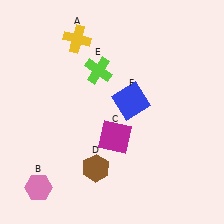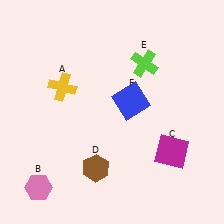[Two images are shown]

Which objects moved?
The objects that moved are: the yellow cross (A), the magenta square (C), the lime cross (E).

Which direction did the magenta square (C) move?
The magenta square (C) moved right.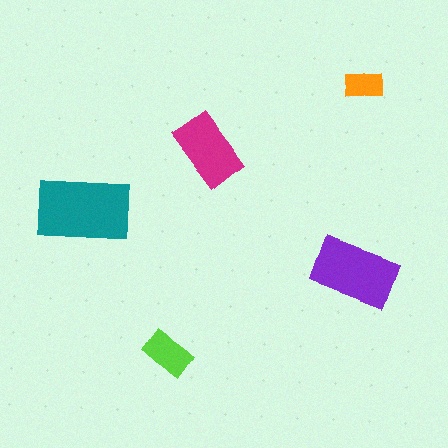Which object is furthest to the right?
The orange rectangle is rightmost.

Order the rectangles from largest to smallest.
the teal one, the purple one, the magenta one, the lime one, the orange one.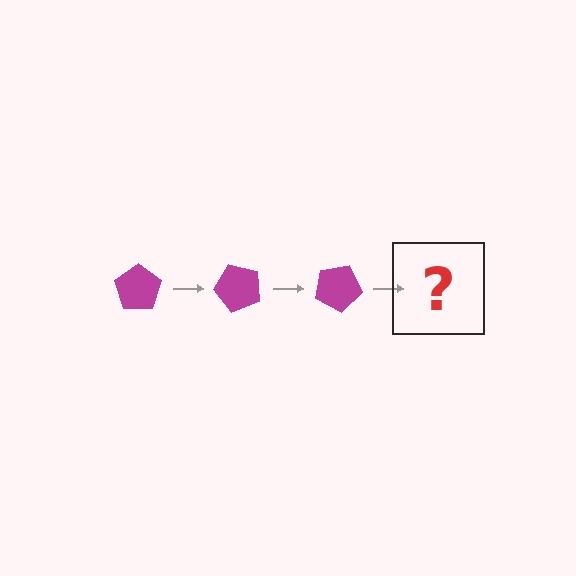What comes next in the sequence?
The next element should be a magenta pentagon rotated 150 degrees.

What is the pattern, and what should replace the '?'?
The pattern is that the pentagon rotates 50 degrees each step. The '?' should be a magenta pentagon rotated 150 degrees.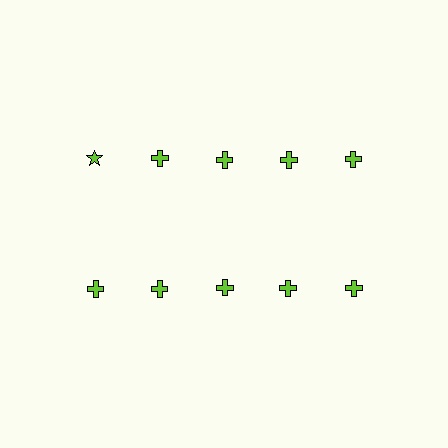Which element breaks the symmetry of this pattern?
The lime star in the top row, leftmost column breaks the symmetry. All other shapes are lime crosses.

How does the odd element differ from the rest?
It has a different shape: star instead of cross.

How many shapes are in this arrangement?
There are 10 shapes arranged in a grid pattern.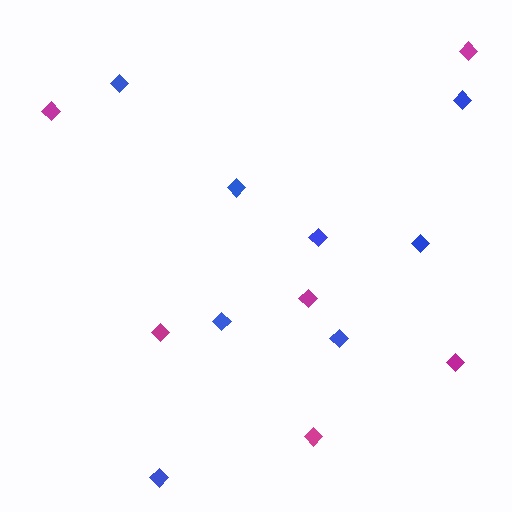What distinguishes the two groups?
There are 2 groups: one group of blue diamonds (8) and one group of magenta diamonds (6).